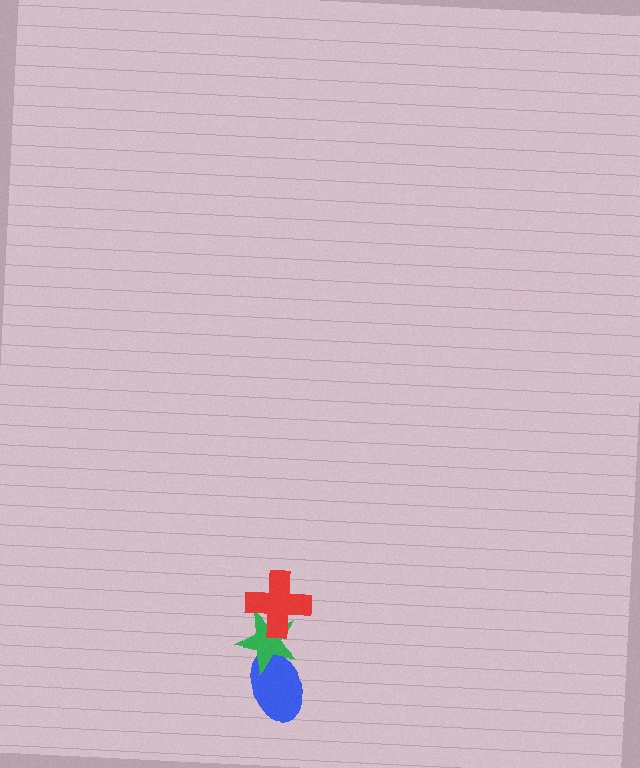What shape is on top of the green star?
The red cross is on top of the green star.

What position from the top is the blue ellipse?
The blue ellipse is 3rd from the top.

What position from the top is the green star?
The green star is 2nd from the top.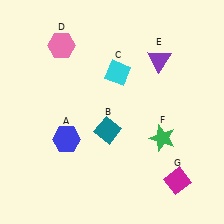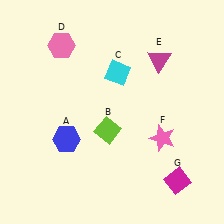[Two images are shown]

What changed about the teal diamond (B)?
In Image 1, B is teal. In Image 2, it changed to lime.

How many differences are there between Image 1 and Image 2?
There are 3 differences between the two images.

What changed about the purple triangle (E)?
In Image 1, E is purple. In Image 2, it changed to magenta.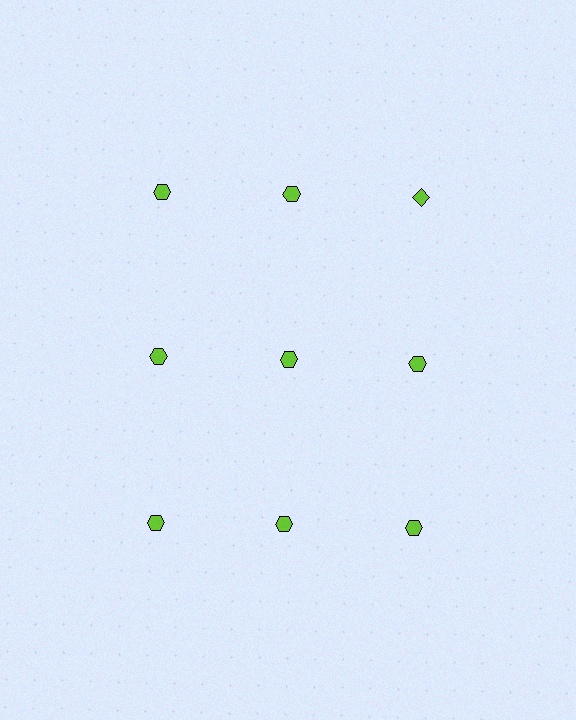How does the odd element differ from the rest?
It has a different shape: diamond instead of hexagon.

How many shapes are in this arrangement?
There are 9 shapes arranged in a grid pattern.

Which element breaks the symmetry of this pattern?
The lime diamond in the top row, center column breaks the symmetry. All other shapes are lime hexagons.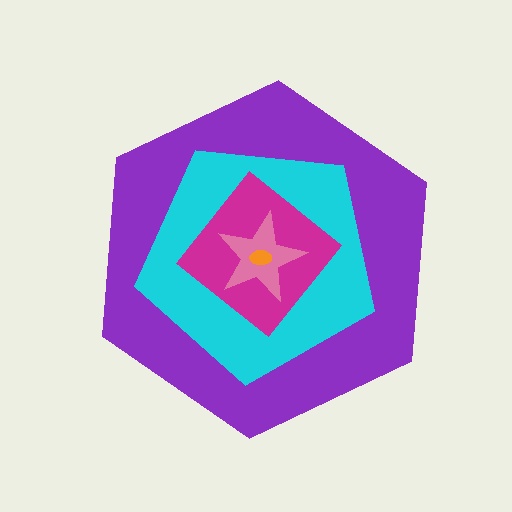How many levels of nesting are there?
5.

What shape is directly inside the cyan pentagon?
The magenta diamond.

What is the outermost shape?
The purple hexagon.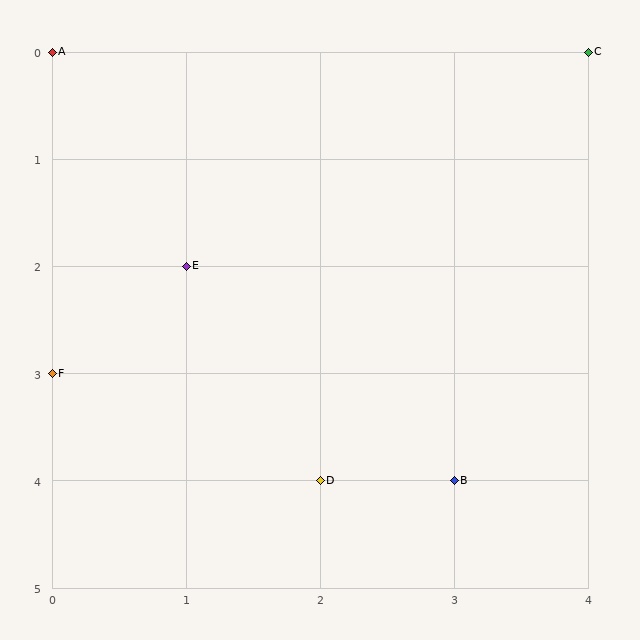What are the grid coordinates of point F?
Point F is at grid coordinates (0, 3).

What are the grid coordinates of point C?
Point C is at grid coordinates (4, 0).